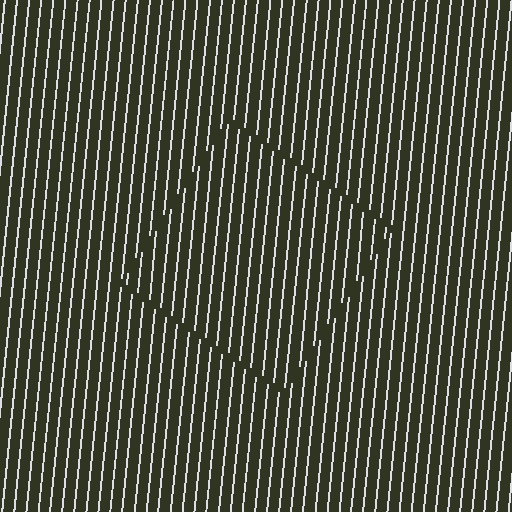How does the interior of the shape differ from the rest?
The interior of the shape contains the same grating, shifted by half a period — the contour is defined by the phase discontinuity where line-ends from the inner and outer gratings abut.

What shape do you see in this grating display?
An illusory square. The interior of the shape contains the same grating, shifted by half a period — the contour is defined by the phase discontinuity where line-ends from the inner and outer gratings abut.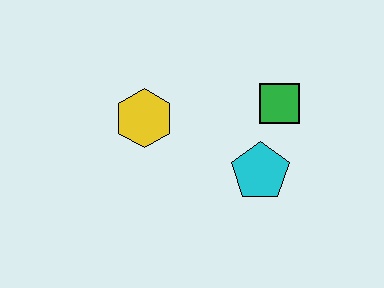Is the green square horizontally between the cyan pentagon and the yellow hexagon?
No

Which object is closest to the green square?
The cyan pentagon is closest to the green square.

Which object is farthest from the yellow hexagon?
The green square is farthest from the yellow hexagon.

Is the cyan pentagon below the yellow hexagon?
Yes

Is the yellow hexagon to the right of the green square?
No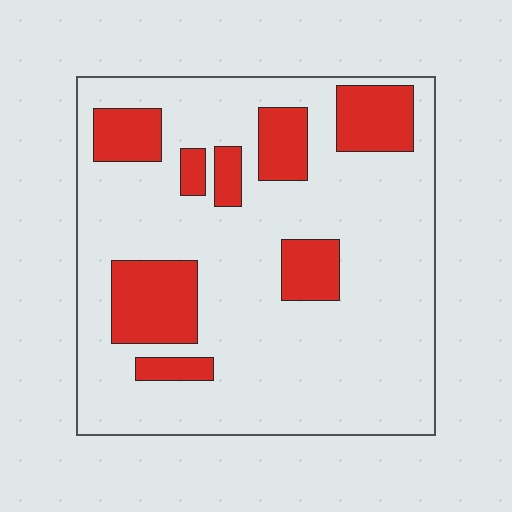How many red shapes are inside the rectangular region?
8.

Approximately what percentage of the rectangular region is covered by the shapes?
Approximately 20%.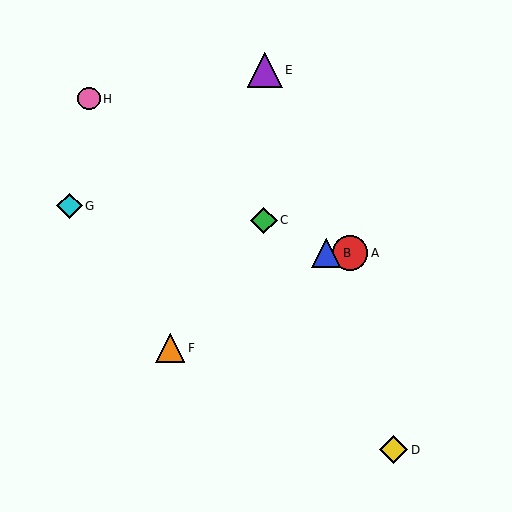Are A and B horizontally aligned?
Yes, both are at y≈253.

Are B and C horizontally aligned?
No, B is at y≈253 and C is at y≈220.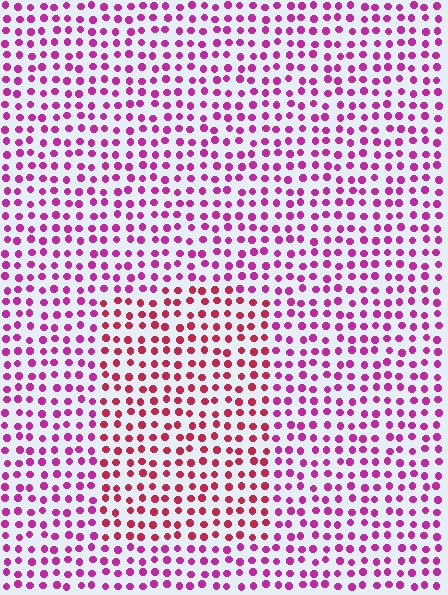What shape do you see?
I see a rectangle.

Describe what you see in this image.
The image is filled with small magenta elements in a uniform arrangement. A rectangle-shaped region is visible where the elements are tinted to a slightly different hue, forming a subtle color boundary.